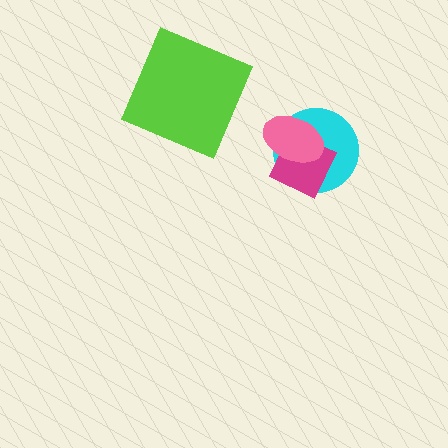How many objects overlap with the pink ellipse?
2 objects overlap with the pink ellipse.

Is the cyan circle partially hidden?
Yes, it is partially covered by another shape.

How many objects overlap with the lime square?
0 objects overlap with the lime square.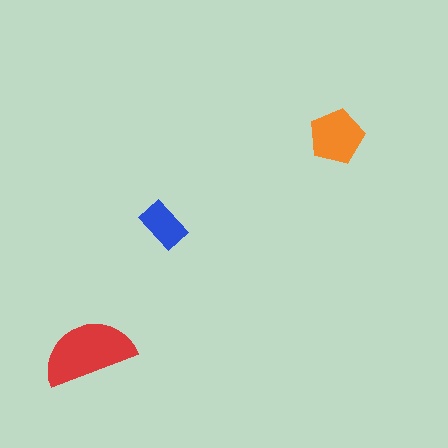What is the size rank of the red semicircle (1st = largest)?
1st.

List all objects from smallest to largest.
The blue rectangle, the orange pentagon, the red semicircle.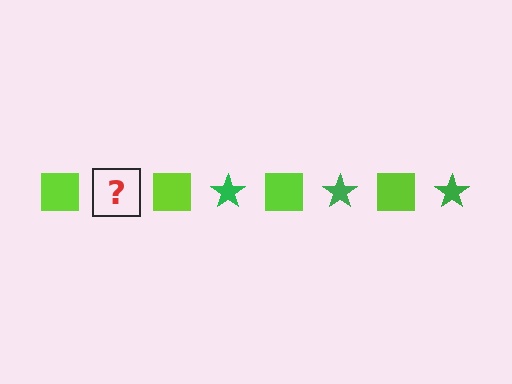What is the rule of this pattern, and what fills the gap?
The rule is that the pattern alternates between lime square and green star. The gap should be filled with a green star.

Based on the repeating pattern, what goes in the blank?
The blank should be a green star.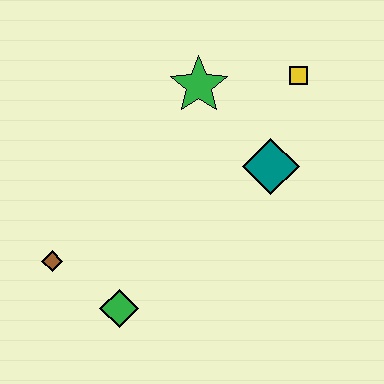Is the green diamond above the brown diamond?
No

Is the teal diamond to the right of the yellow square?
No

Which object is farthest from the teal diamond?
The brown diamond is farthest from the teal diamond.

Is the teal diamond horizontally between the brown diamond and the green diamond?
No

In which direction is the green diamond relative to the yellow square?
The green diamond is below the yellow square.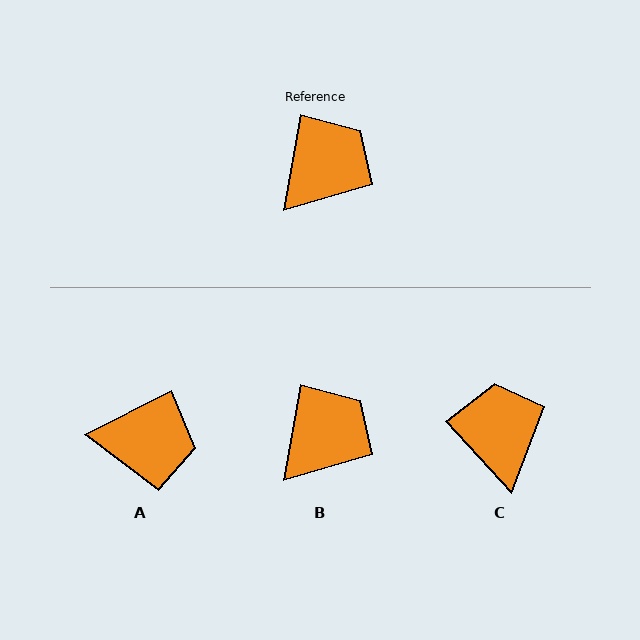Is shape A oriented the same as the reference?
No, it is off by about 53 degrees.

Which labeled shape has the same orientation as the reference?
B.